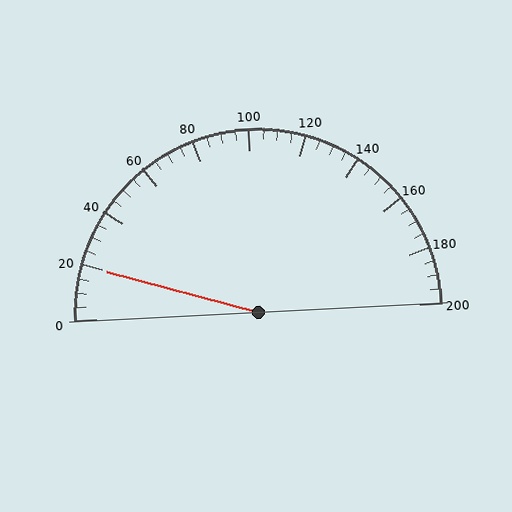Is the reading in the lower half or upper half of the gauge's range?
The reading is in the lower half of the range (0 to 200).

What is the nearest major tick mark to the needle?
The nearest major tick mark is 20.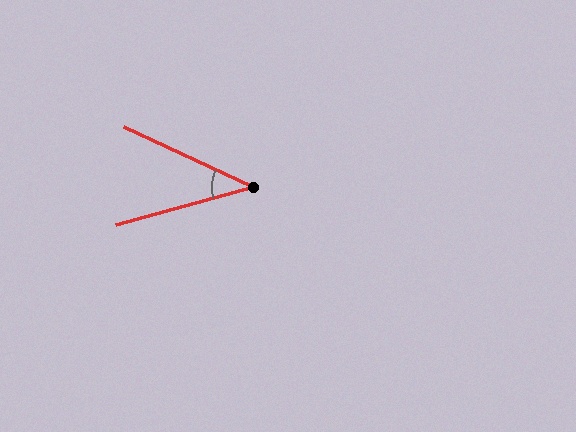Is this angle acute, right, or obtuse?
It is acute.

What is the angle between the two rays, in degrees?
Approximately 40 degrees.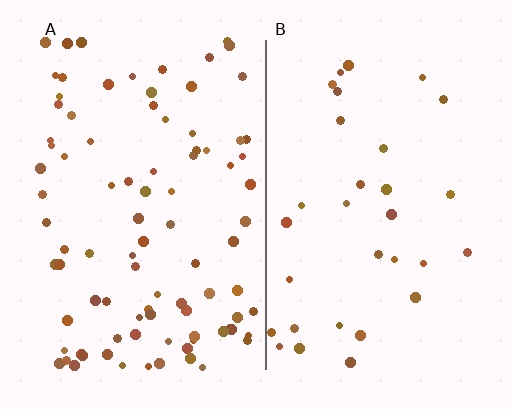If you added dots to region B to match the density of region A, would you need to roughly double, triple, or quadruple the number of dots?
Approximately triple.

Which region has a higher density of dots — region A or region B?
A (the left).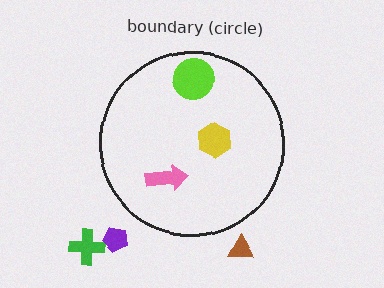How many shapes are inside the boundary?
3 inside, 3 outside.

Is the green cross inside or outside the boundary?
Outside.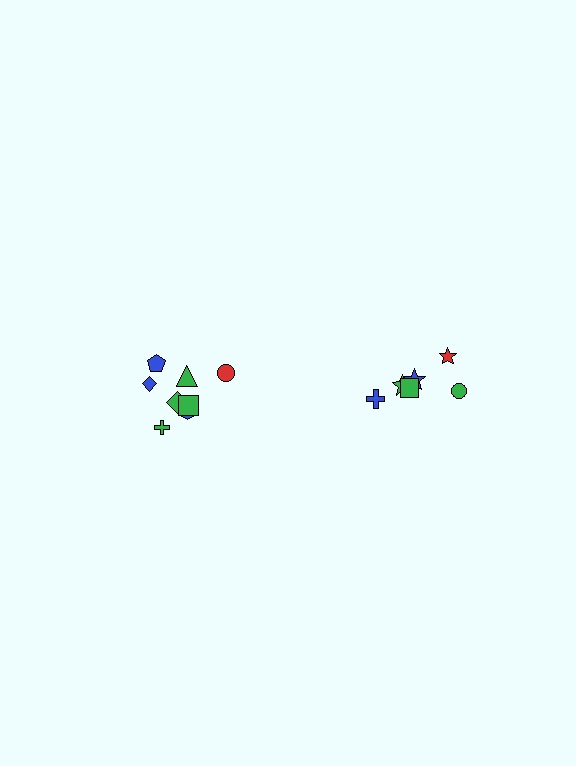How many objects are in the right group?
There are 6 objects.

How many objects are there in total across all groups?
There are 14 objects.